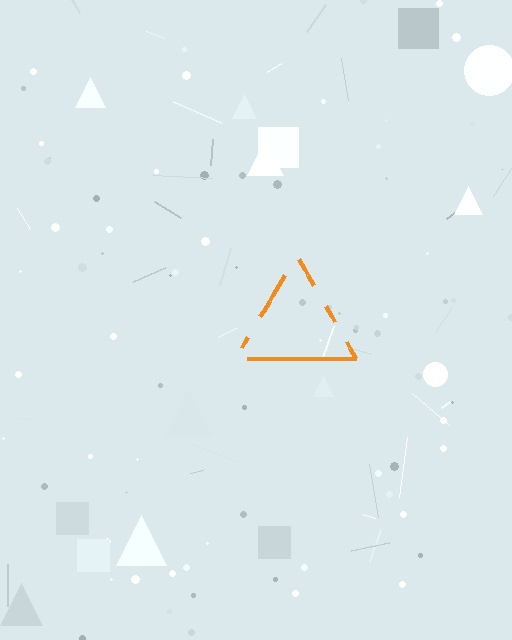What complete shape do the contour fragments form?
The contour fragments form a triangle.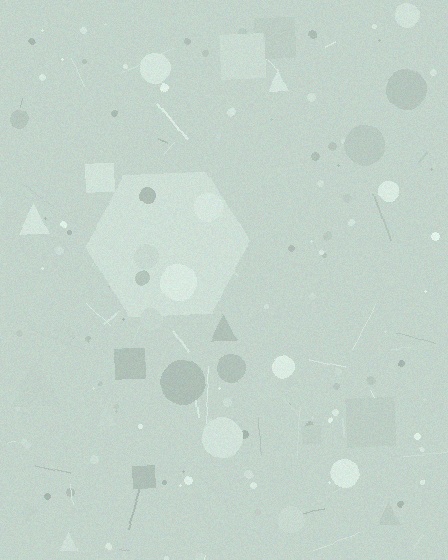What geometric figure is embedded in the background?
A hexagon is embedded in the background.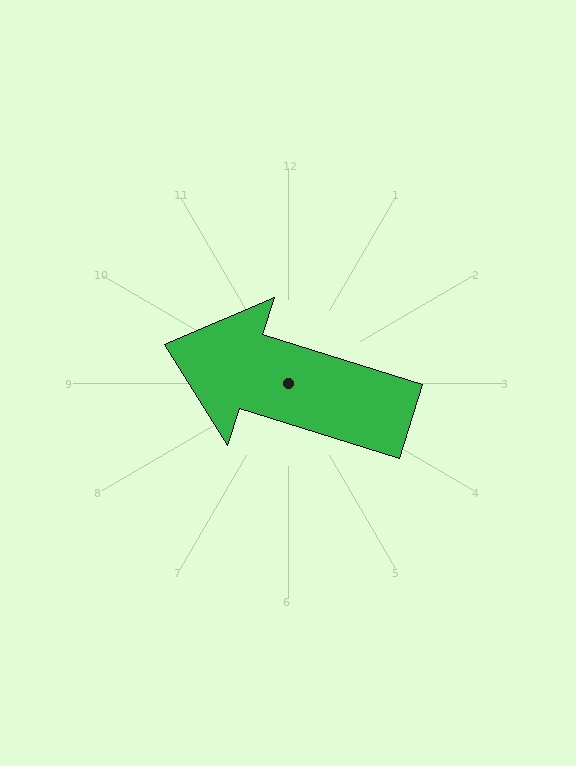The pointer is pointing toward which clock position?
Roughly 10 o'clock.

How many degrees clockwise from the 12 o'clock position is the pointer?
Approximately 287 degrees.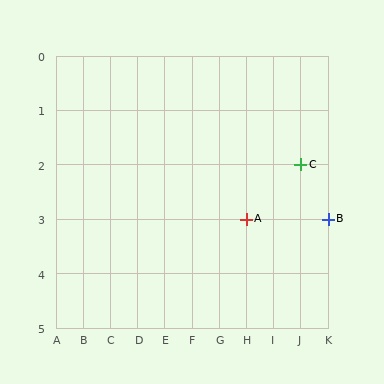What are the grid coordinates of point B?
Point B is at grid coordinates (K, 3).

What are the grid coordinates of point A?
Point A is at grid coordinates (H, 3).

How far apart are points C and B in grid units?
Points C and B are 1 column and 1 row apart (about 1.4 grid units diagonally).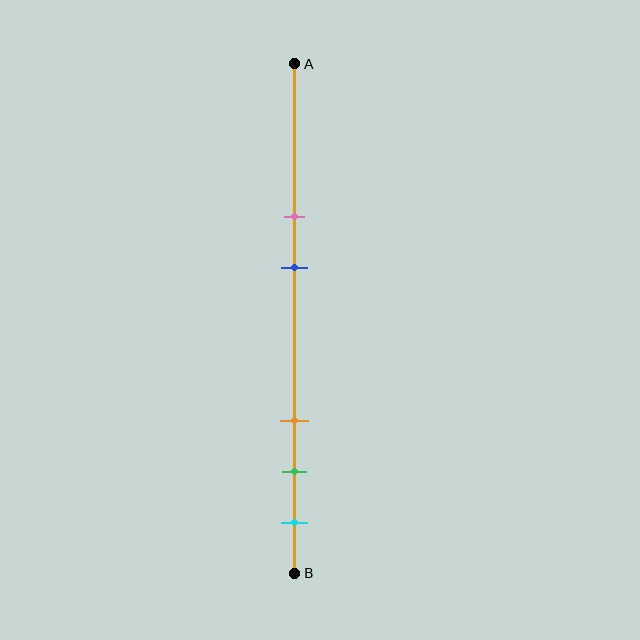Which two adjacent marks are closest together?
The green and cyan marks are the closest adjacent pair.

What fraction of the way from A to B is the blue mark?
The blue mark is approximately 40% (0.4) of the way from A to B.